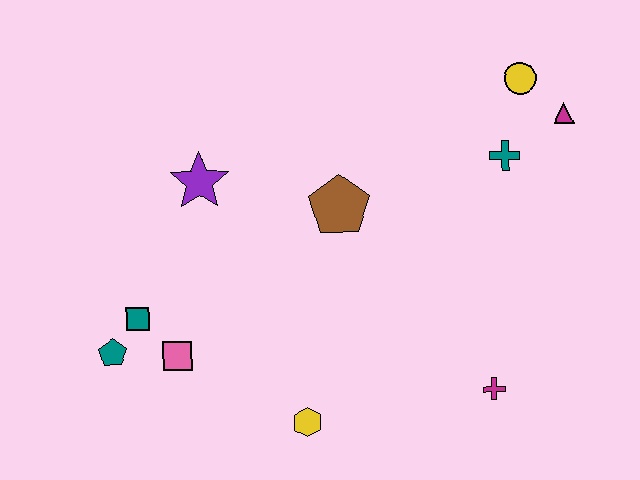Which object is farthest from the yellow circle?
The teal pentagon is farthest from the yellow circle.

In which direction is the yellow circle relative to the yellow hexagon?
The yellow circle is above the yellow hexagon.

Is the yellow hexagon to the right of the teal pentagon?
Yes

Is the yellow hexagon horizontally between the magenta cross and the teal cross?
No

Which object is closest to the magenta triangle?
The yellow circle is closest to the magenta triangle.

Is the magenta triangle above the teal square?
Yes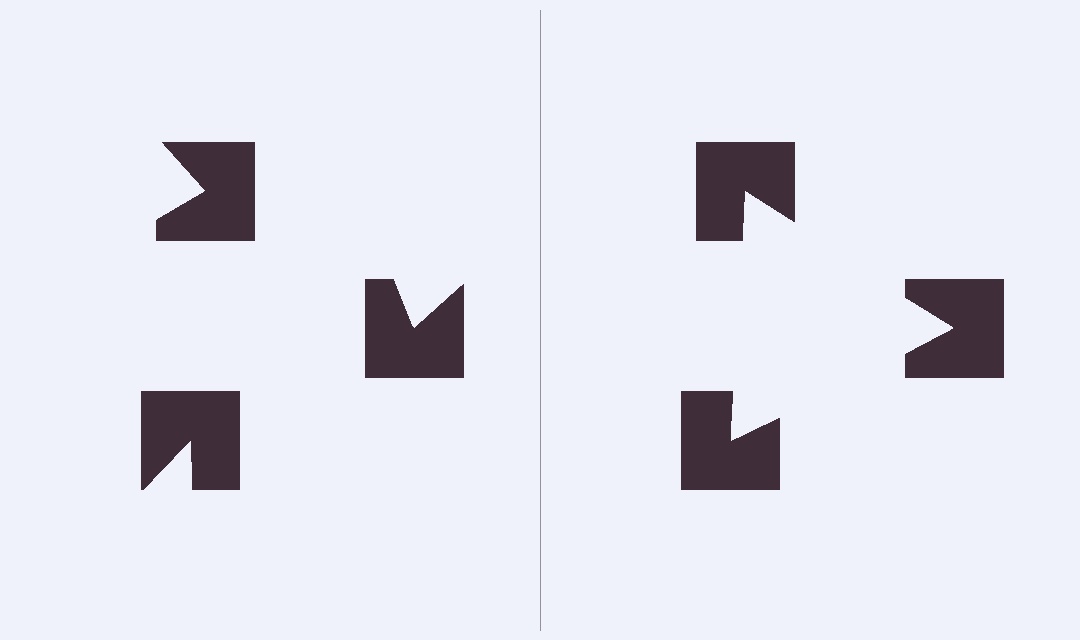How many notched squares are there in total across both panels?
6 — 3 on each side.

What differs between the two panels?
The notched squares are positioned identically on both sides; only the wedge orientations differ. On the right they align to a triangle; on the left they are misaligned.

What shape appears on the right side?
An illusory triangle.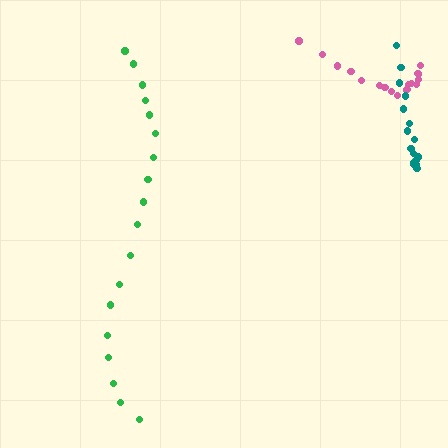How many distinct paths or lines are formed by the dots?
There are 3 distinct paths.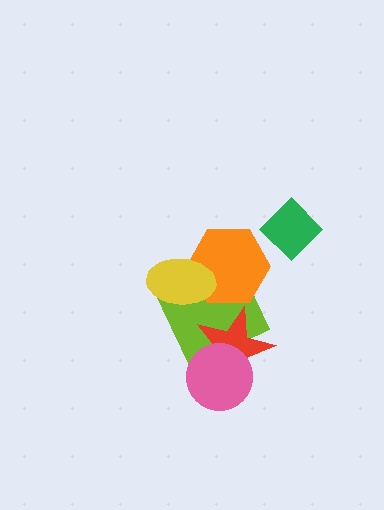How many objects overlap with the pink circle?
2 objects overlap with the pink circle.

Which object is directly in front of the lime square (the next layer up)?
The red star is directly in front of the lime square.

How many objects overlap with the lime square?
4 objects overlap with the lime square.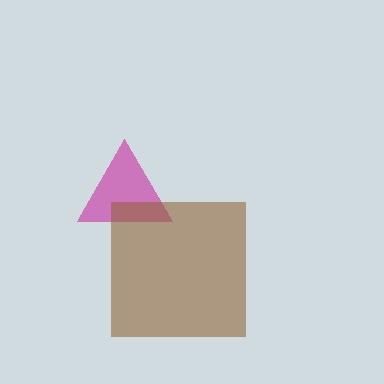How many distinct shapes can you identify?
There are 2 distinct shapes: a magenta triangle, a brown square.